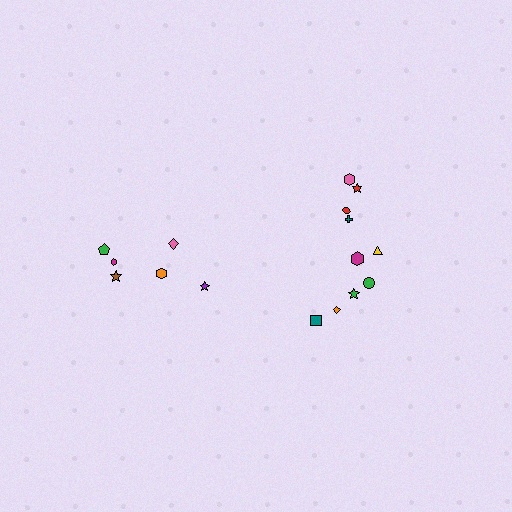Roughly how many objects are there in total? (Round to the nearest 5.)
Roughly 15 objects in total.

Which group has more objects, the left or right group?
The right group.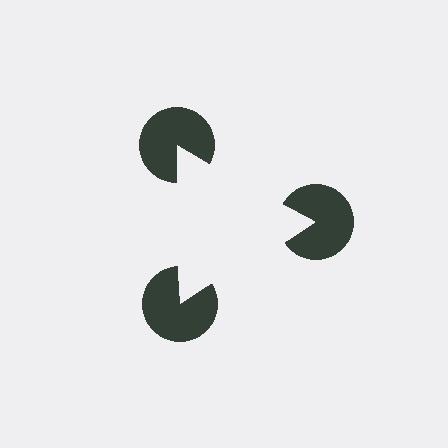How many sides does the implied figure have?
3 sides.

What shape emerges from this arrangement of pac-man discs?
An illusory triangle — its edges are inferred from the aligned wedge cuts in the pac-man discs, not physically drawn.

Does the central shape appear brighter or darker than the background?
It typically appears slightly brighter than the background, even though no actual brightness change is drawn.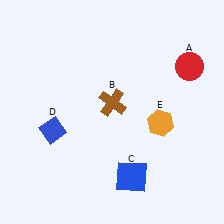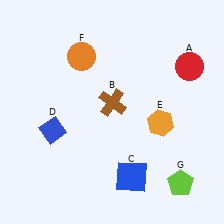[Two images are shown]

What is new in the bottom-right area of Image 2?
A lime pentagon (G) was added in the bottom-right area of Image 2.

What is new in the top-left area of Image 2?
An orange circle (F) was added in the top-left area of Image 2.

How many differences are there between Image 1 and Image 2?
There are 2 differences between the two images.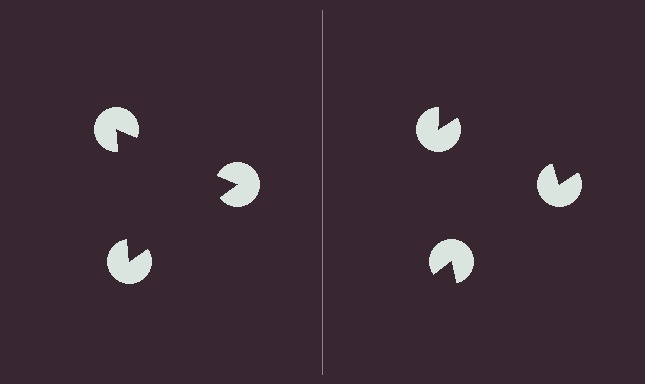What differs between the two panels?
The pac-man discs are positioned identically on both sides; only the wedge orientations differ. On the left they align to a triangle; on the right they are misaligned.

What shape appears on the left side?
An illusory triangle.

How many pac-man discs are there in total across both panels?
6 — 3 on each side.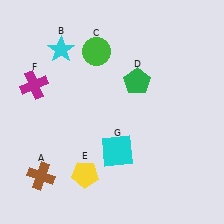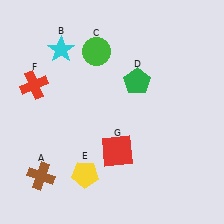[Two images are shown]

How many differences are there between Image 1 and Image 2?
There are 2 differences between the two images.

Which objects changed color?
F changed from magenta to red. G changed from cyan to red.